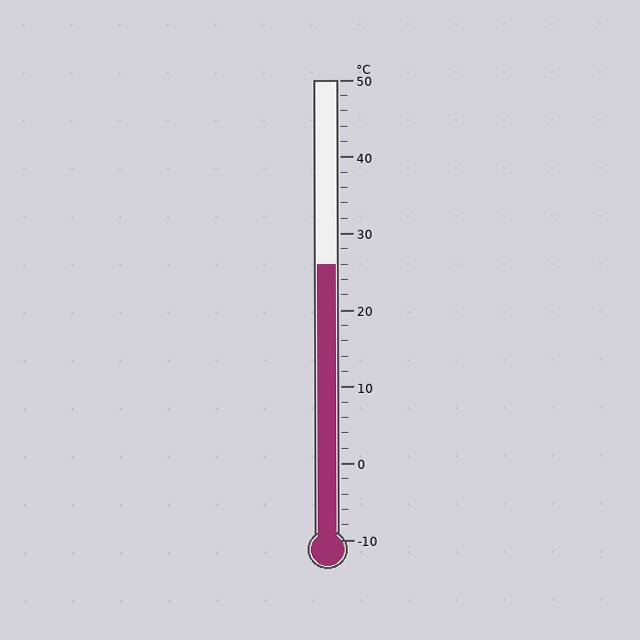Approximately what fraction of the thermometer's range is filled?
The thermometer is filled to approximately 60% of its range.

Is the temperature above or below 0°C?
The temperature is above 0°C.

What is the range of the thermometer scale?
The thermometer scale ranges from -10°C to 50°C.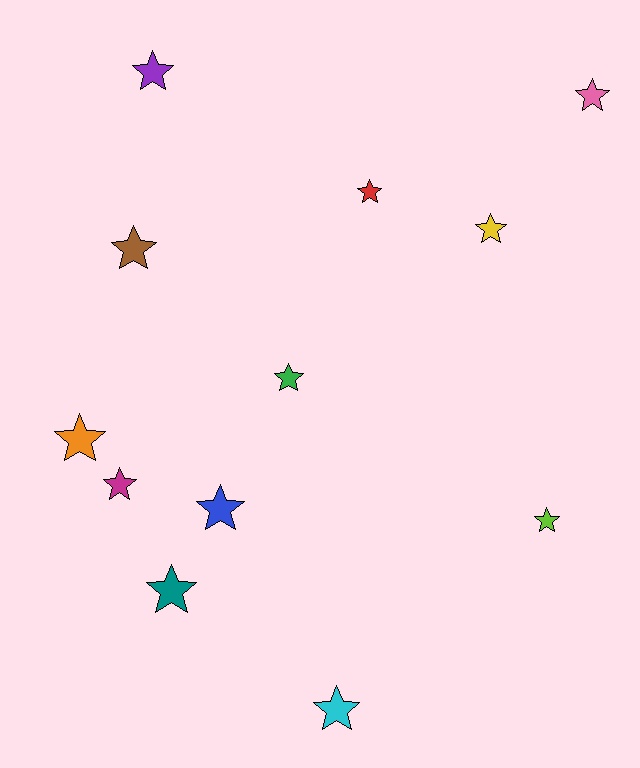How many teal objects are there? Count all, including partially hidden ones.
There is 1 teal object.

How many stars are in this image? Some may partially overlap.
There are 12 stars.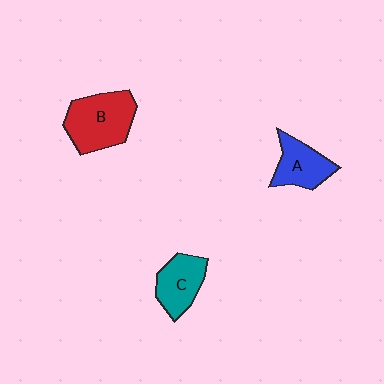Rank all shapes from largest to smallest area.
From largest to smallest: B (red), C (teal), A (blue).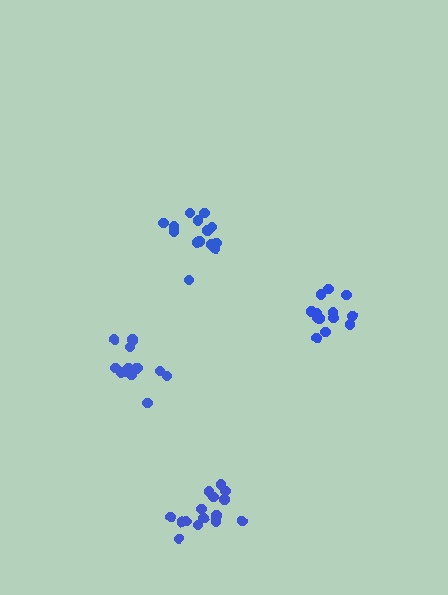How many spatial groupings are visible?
There are 4 spatial groupings.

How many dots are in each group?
Group 1: 15 dots, Group 2: 13 dots, Group 3: 13 dots, Group 4: 15 dots (56 total).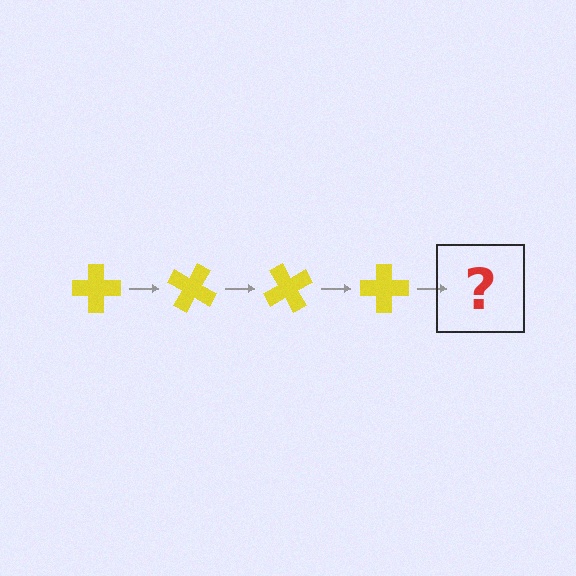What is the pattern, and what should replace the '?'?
The pattern is that the cross rotates 30 degrees each step. The '?' should be a yellow cross rotated 120 degrees.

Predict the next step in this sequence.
The next step is a yellow cross rotated 120 degrees.